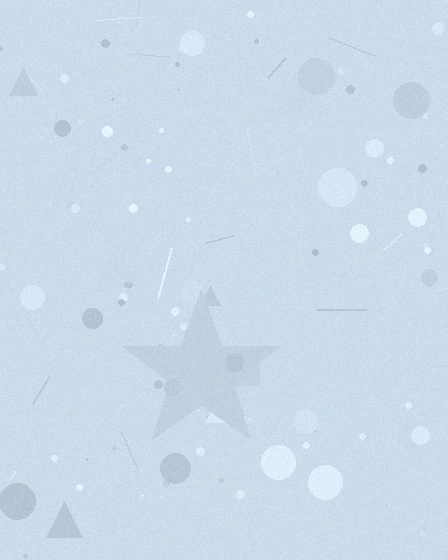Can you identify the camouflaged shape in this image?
The camouflaged shape is a star.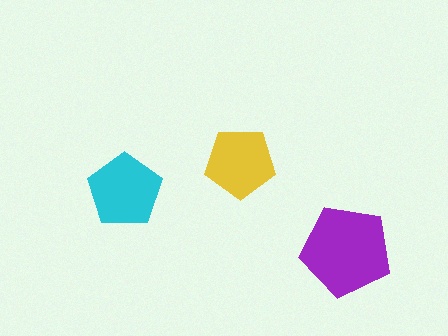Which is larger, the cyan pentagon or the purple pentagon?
The purple one.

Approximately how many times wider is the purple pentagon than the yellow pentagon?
About 1.5 times wider.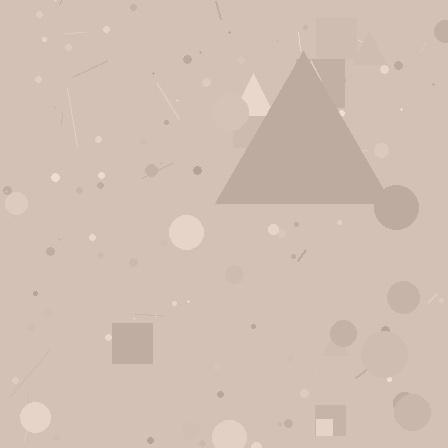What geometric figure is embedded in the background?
A triangle is embedded in the background.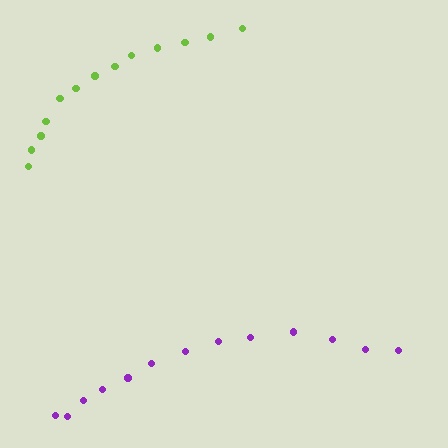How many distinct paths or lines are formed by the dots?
There are 2 distinct paths.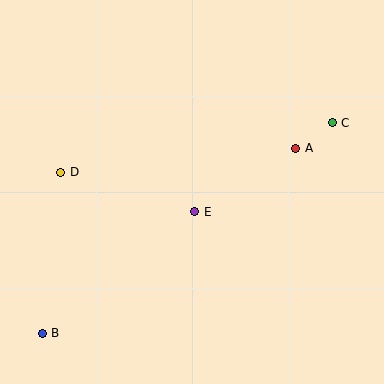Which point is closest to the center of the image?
Point E at (195, 212) is closest to the center.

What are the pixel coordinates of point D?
Point D is at (61, 172).